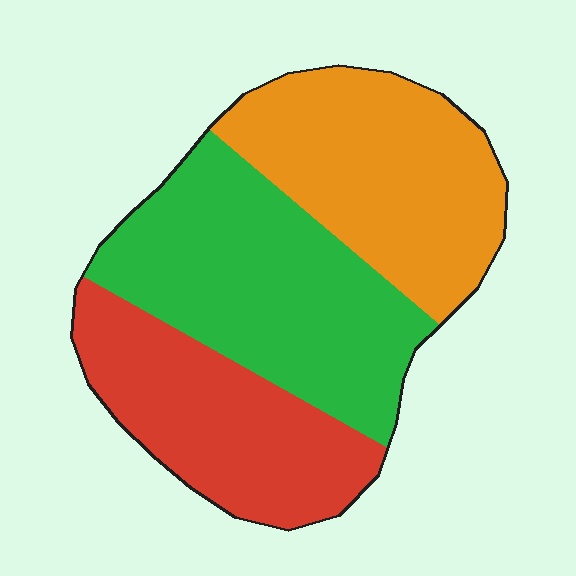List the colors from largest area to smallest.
From largest to smallest: green, orange, red.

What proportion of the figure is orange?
Orange covers around 35% of the figure.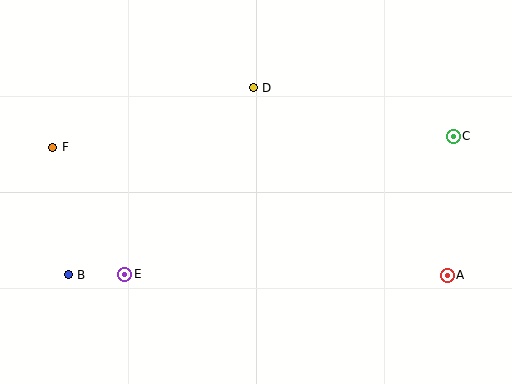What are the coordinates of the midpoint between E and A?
The midpoint between E and A is at (286, 275).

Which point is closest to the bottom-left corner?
Point B is closest to the bottom-left corner.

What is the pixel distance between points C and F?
The distance between C and F is 401 pixels.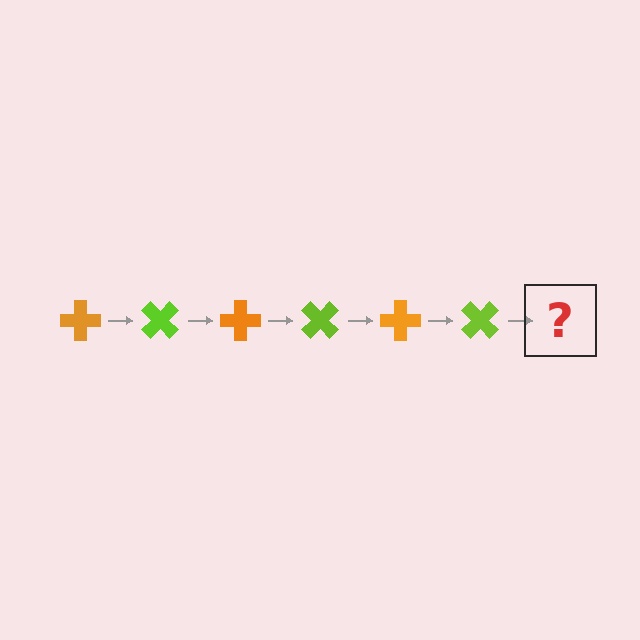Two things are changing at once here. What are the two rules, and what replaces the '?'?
The two rules are that it rotates 45 degrees each step and the color cycles through orange and lime. The '?' should be an orange cross, rotated 270 degrees from the start.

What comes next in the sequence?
The next element should be an orange cross, rotated 270 degrees from the start.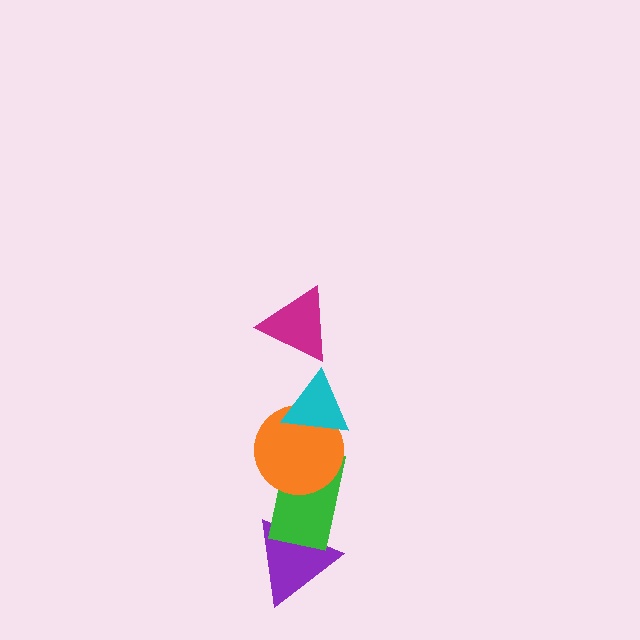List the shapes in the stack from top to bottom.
From top to bottom: the magenta triangle, the cyan triangle, the orange circle, the green rectangle, the purple triangle.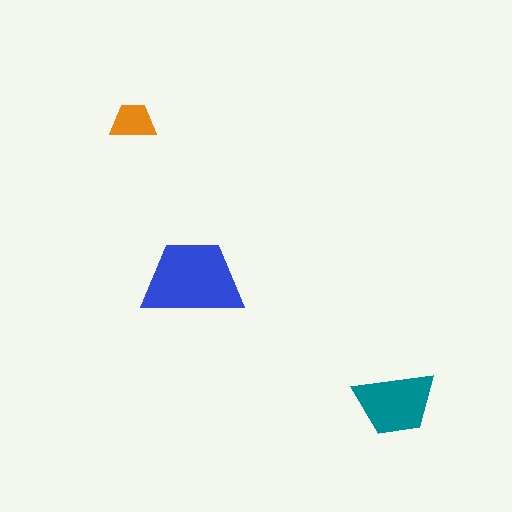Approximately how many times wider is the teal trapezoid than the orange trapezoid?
About 2 times wider.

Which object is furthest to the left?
The orange trapezoid is leftmost.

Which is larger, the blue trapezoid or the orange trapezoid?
The blue one.